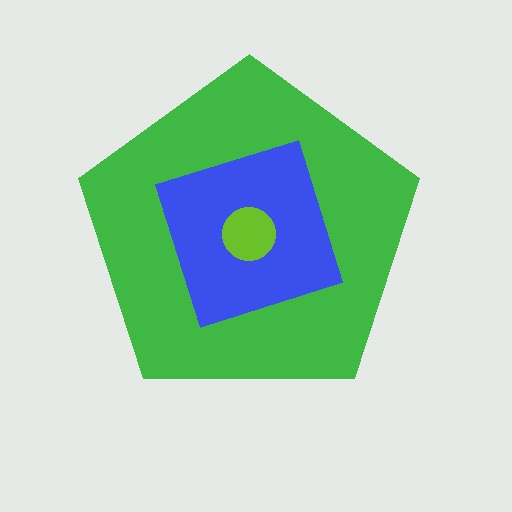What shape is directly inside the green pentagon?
The blue diamond.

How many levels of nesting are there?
3.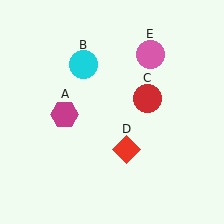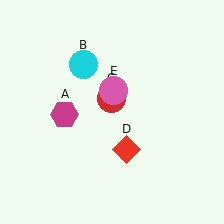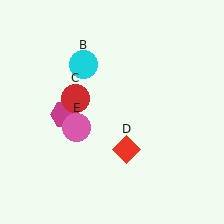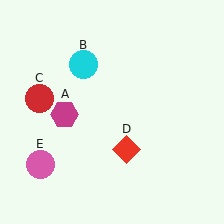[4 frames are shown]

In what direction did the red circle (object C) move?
The red circle (object C) moved left.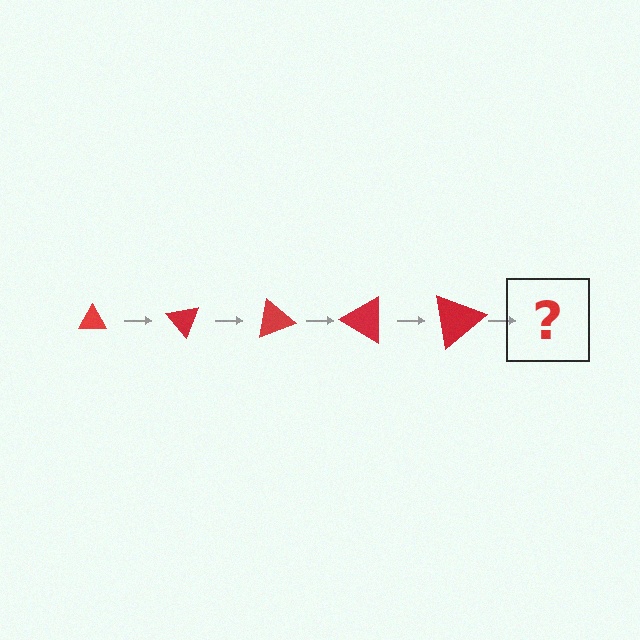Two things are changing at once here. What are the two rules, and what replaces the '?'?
The two rules are that the triangle grows larger each step and it rotates 50 degrees each step. The '?' should be a triangle, larger than the previous one and rotated 250 degrees from the start.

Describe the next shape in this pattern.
It should be a triangle, larger than the previous one and rotated 250 degrees from the start.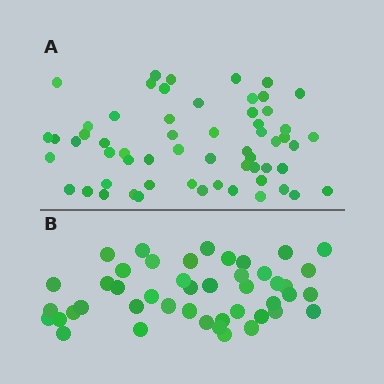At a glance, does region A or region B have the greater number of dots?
Region A (the top region) has more dots.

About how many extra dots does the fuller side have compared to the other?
Region A has approximately 15 more dots than region B.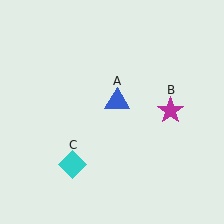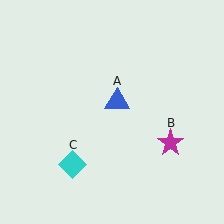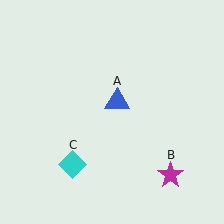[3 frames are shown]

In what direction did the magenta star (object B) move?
The magenta star (object B) moved down.